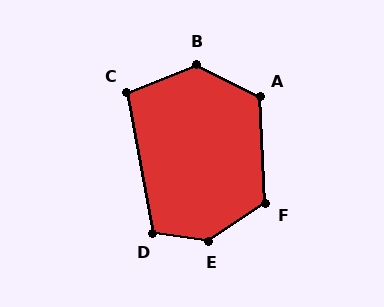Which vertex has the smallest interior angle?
C, at approximately 102 degrees.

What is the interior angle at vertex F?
Approximately 120 degrees (obtuse).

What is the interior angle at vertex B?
Approximately 132 degrees (obtuse).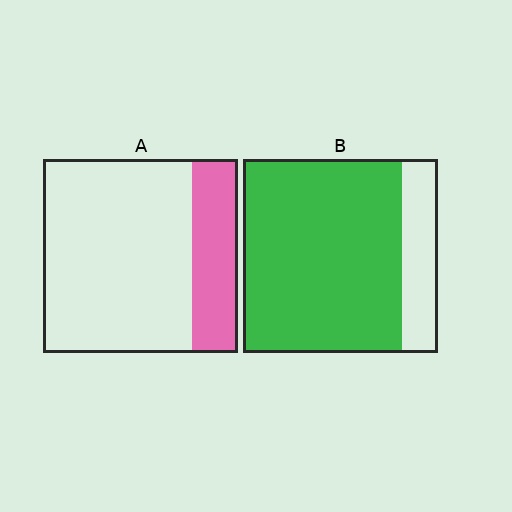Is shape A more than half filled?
No.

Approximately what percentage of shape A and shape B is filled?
A is approximately 25% and B is approximately 80%.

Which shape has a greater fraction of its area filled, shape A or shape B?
Shape B.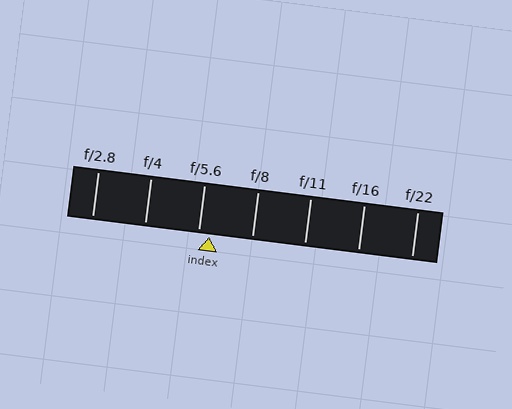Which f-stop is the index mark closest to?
The index mark is closest to f/5.6.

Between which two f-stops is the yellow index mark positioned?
The index mark is between f/5.6 and f/8.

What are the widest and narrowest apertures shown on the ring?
The widest aperture shown is f/2.8 and the narrowest is f/22.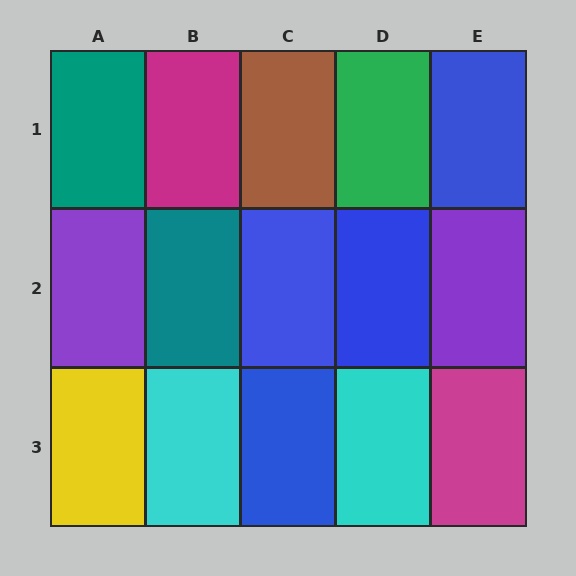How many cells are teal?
2 cells are teal.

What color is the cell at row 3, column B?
Cyan.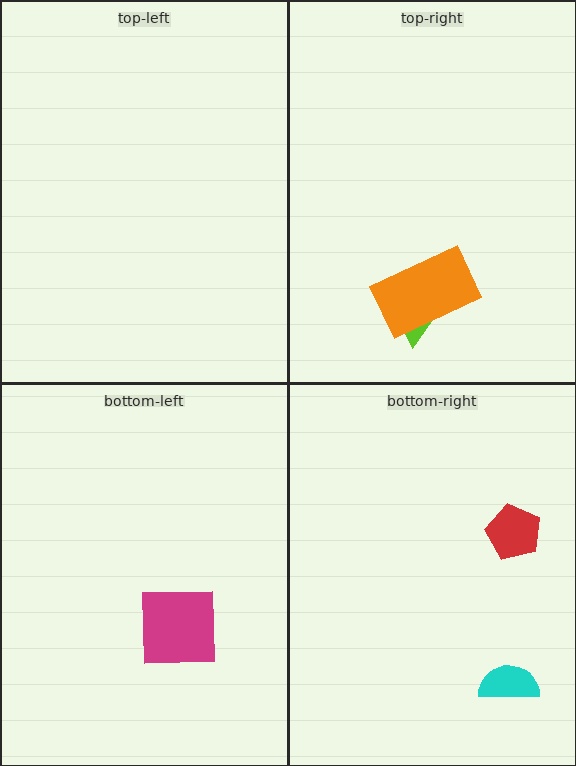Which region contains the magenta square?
The bottom-left region.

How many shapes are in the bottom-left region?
1.